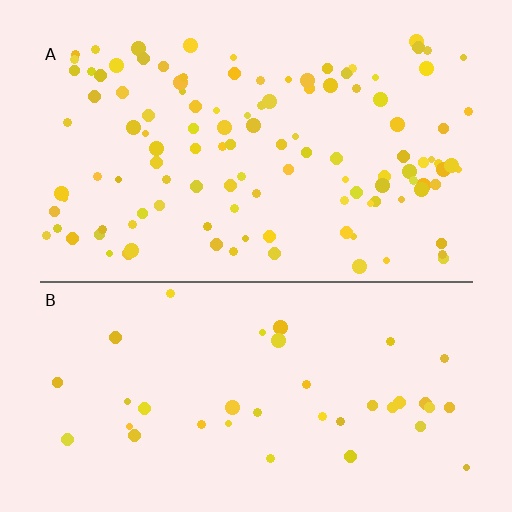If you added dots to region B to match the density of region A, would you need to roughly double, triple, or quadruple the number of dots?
Approximately triple.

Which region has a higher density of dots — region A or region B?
A (the top).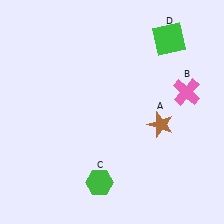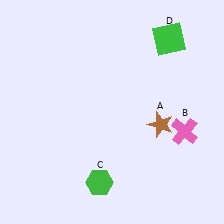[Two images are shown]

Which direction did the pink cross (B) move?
The pink cross (B) moved down.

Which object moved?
The pink cross (B) moved down.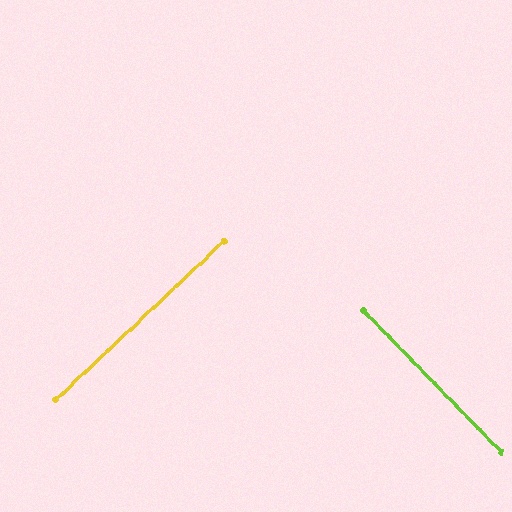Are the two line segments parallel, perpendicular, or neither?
Perpendicular — they meet at approximately 89°.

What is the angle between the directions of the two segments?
Approximately 89 degrees.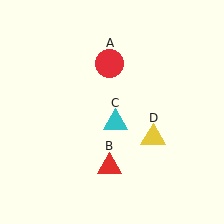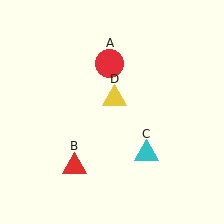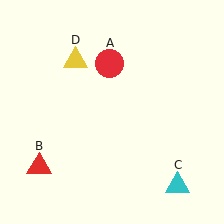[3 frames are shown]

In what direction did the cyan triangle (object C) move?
The cyan triangle (object C) moved down and to the right.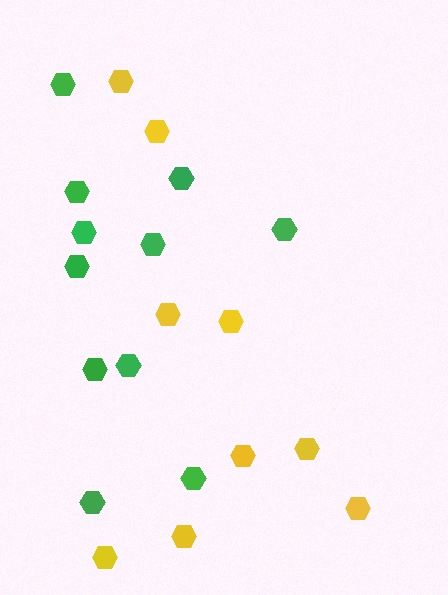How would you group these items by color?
There are 2 groups: one group of yellow hexagons (9) and one group of green hexagons (11).